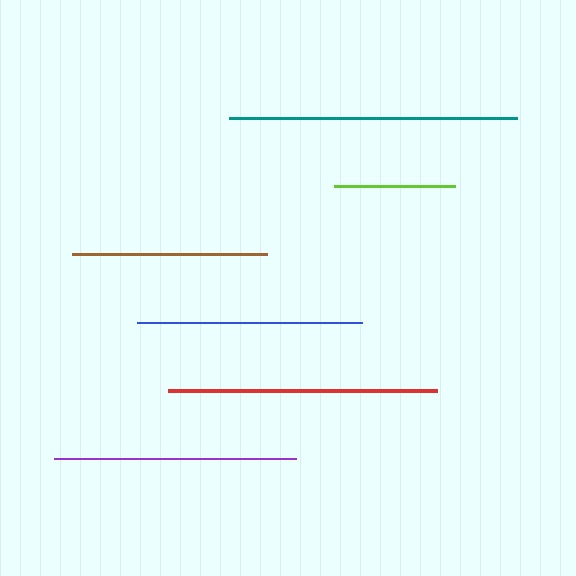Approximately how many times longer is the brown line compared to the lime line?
The brown line is approximately 1.6 times the length of the lime line.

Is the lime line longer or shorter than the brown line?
The brown line is longer than the lime line.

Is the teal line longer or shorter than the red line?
The teal line is longer than the red line.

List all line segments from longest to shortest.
From longest to shortest: teal, red, purple, blue, brown, lime.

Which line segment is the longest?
The teal line is the longest at approximately 288 pixels.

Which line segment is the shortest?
The lime line is the shortest at approximately 121 pixels.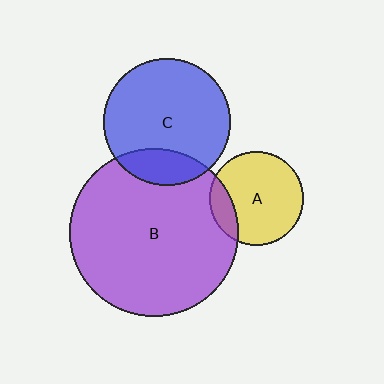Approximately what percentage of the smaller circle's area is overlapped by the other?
Approximately 15%.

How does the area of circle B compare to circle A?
Approximately 3.2 times.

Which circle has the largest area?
Circle B (purple).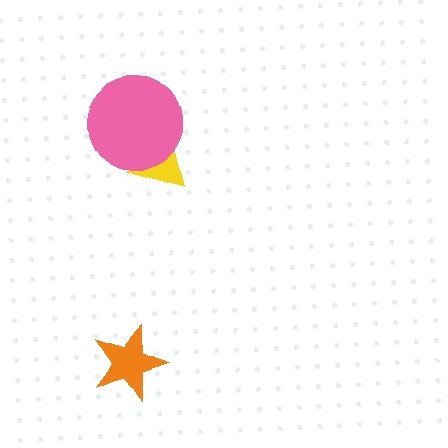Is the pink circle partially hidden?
No, no other shape covers it.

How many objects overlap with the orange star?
0 objects overlap with the orange star.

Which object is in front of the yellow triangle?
The pink circle is in front of the yellow triangle.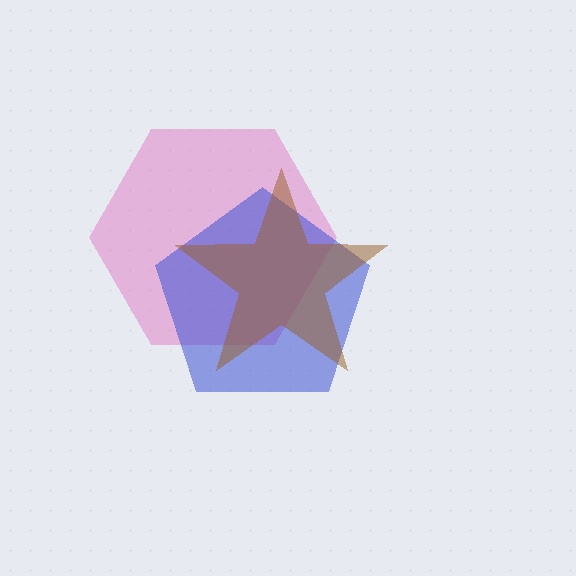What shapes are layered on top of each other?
The layered shapes are: a pink hexagon, a blue pentagon, a brown star.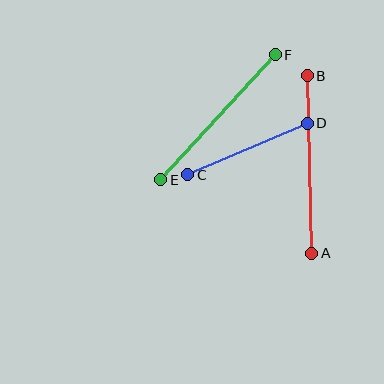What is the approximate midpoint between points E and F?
The midpoint is at approximately (218, 117) pixels.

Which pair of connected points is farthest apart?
Points A and B are farthest apart.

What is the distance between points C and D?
The distance is approximately 130 pixels.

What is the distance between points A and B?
The distance is approximately 177 pixels.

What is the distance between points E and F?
The distance is approximately 169 pixels.